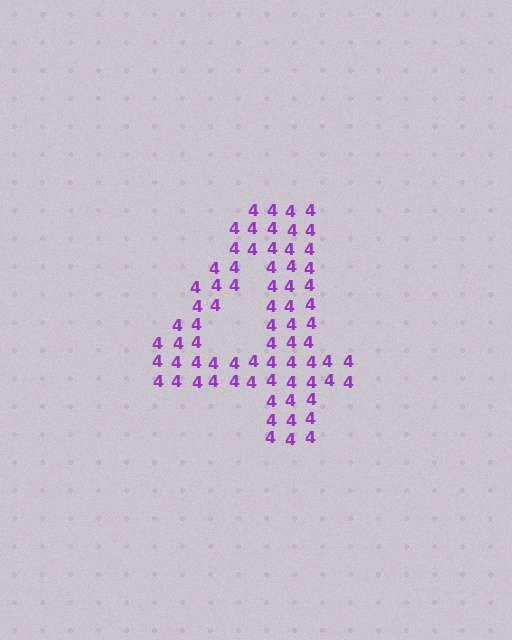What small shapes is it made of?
It is made of small digit 4's.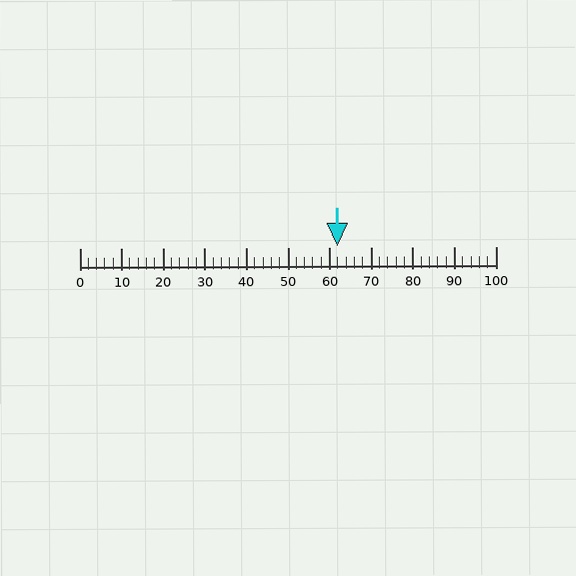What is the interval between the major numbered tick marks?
The major tick marks are spaced 10 units apart.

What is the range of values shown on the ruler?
The ruler shows values from 0 to 100.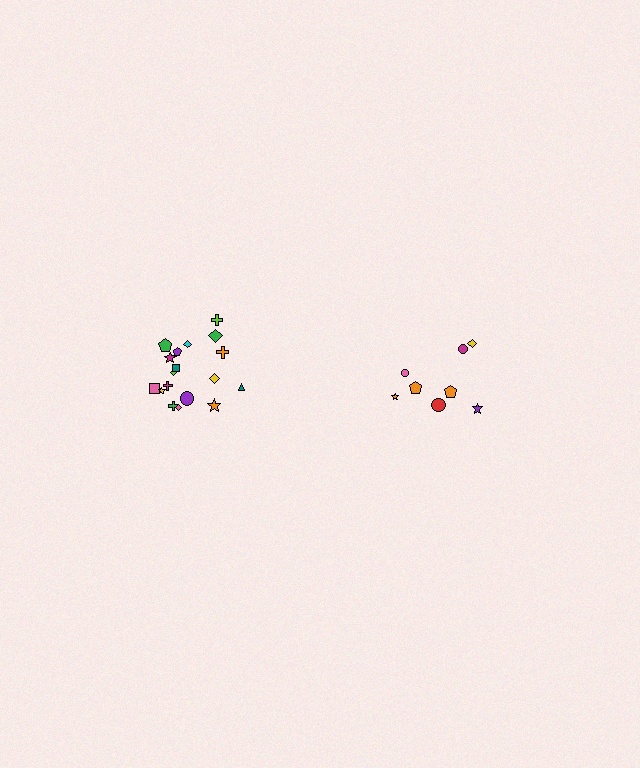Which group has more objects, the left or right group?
The left group.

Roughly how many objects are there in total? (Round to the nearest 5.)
Roughly 25 objects in total.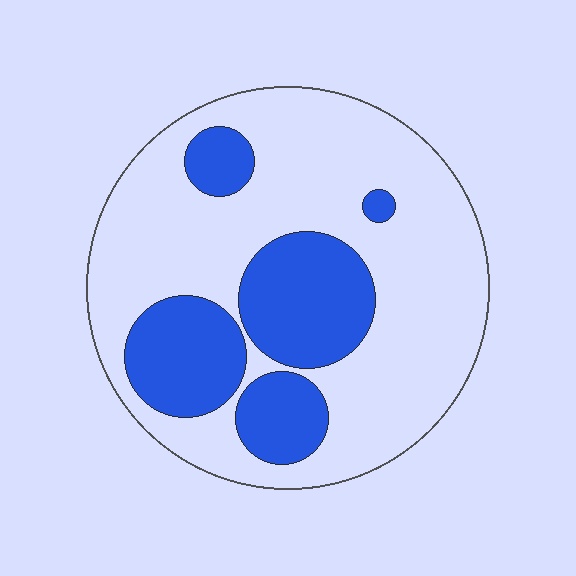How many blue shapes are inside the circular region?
5.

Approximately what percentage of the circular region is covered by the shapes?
Approximately 30%.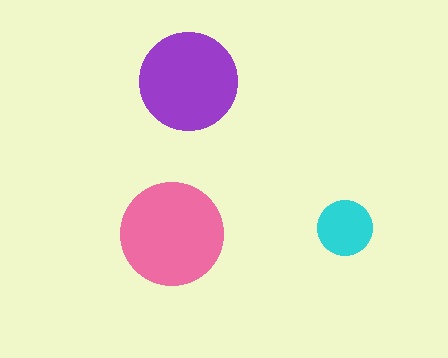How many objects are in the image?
There are 3 objects in the image.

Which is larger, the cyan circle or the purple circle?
The purple one.